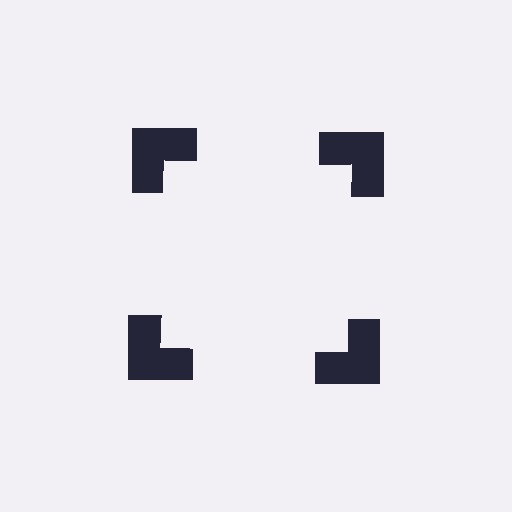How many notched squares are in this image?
There are 4 — one at each vertex of the illusory square.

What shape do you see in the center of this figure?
An illusory square — its edges are inferred from the aligned wedge cuts in the notched squares, not physically drawn.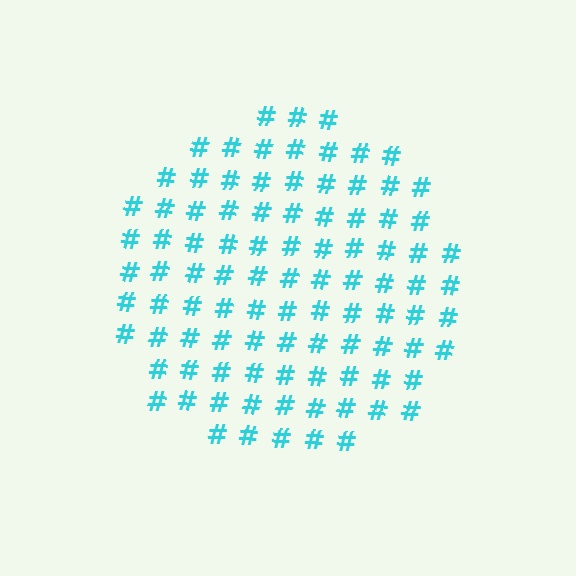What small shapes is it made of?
It is made of small hash symbols.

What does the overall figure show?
The overall figure shows a circle.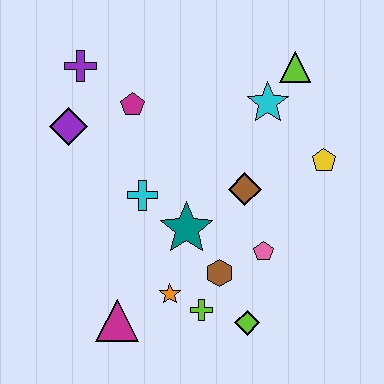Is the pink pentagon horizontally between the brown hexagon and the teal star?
No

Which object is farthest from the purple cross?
The lime diamond is farthest from the purple cross.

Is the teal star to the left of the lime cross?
Yes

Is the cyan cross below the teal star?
No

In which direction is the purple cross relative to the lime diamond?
The purple cross is above the lime diamond.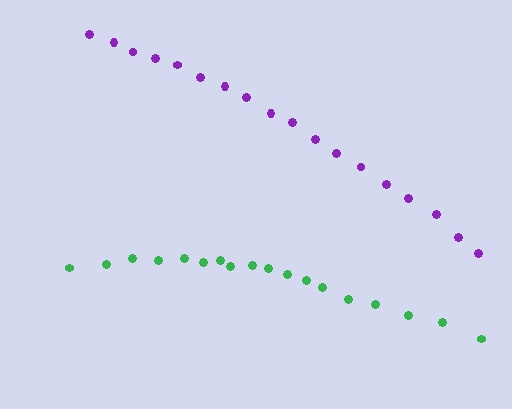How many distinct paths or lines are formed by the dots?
There are 2 distinct paths.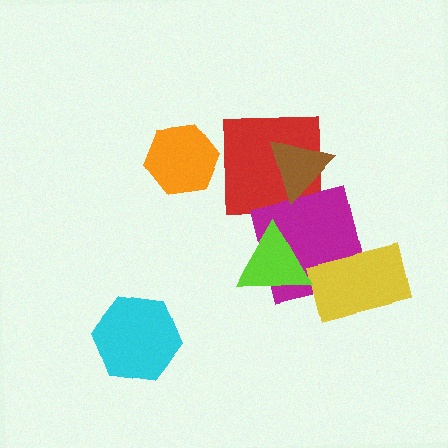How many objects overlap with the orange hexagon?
0 objects overlap with the orange hexagon.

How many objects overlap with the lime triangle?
1 object overlaps with the lime triangle.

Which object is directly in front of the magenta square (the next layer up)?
The yellow rectangle is directly in front of the magenta square.